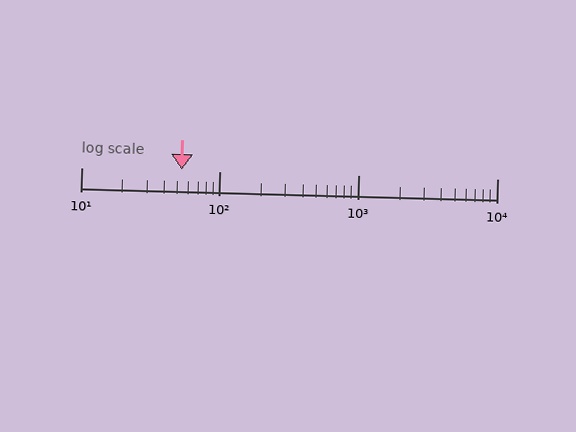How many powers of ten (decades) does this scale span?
The scale spans 3 decades, from 10 to 10000.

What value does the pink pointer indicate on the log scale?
The pointer indicates approximately 53.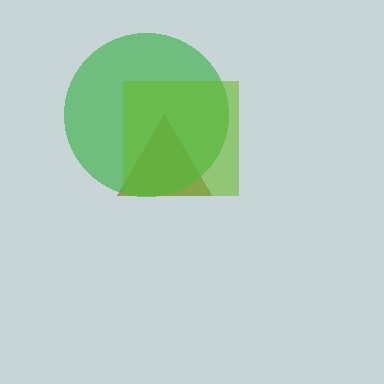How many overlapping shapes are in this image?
There are 3 overlapping shapes in the image.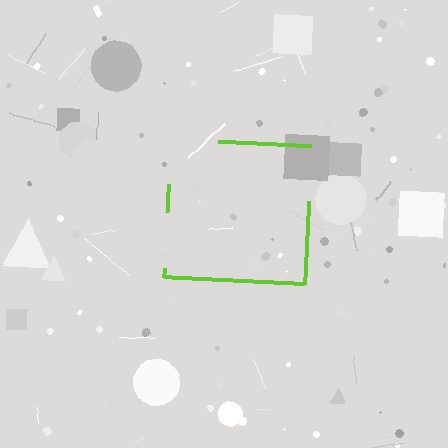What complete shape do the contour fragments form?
The contour fragments form a square.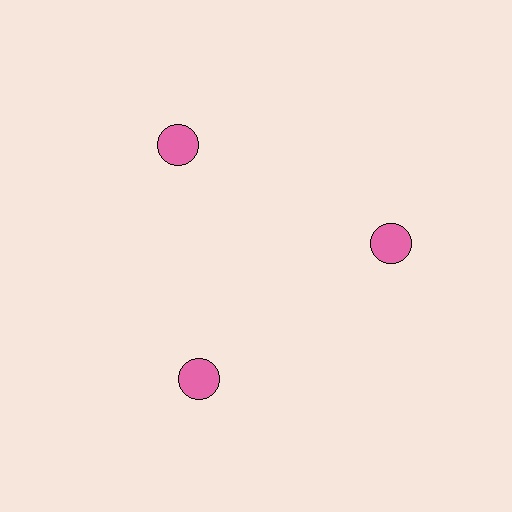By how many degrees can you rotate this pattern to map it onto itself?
The pattern maps onto itself every 120 degrees of rotation.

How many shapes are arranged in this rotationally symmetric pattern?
There are 3 shapes, arranged in 3 groups of 1.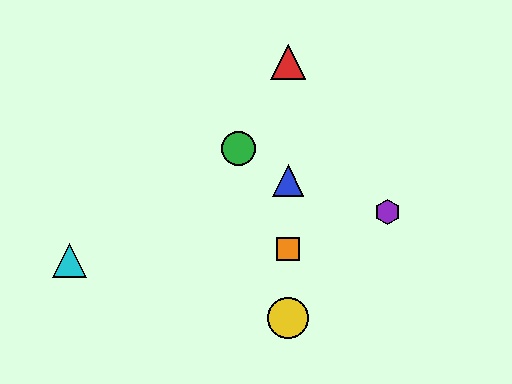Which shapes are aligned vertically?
The red triangle, the blue triangle, the yellow circle, the orange square are aligned vertically.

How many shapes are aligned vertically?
4 shapes (the red triangle, the blue triangle, the yellow circle, the orange square) are aligned vertically.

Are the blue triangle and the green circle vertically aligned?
No, the blue triangle is at x≈288 and the green circle is at x≈239.